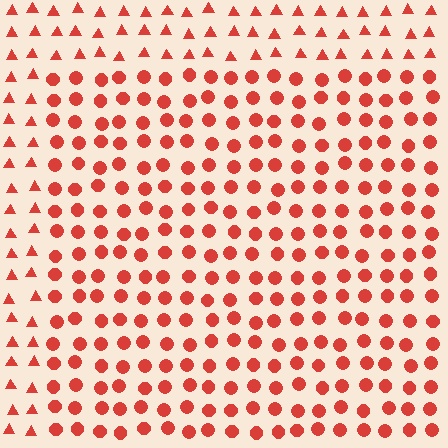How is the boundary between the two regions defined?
The boundary is defined by a change in element shape: circles inside vs. triangles outside. All elements share the same color and spacing.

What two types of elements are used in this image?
The image uses circles inside the rectangle region and triangles outside it.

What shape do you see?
I see a rectangle.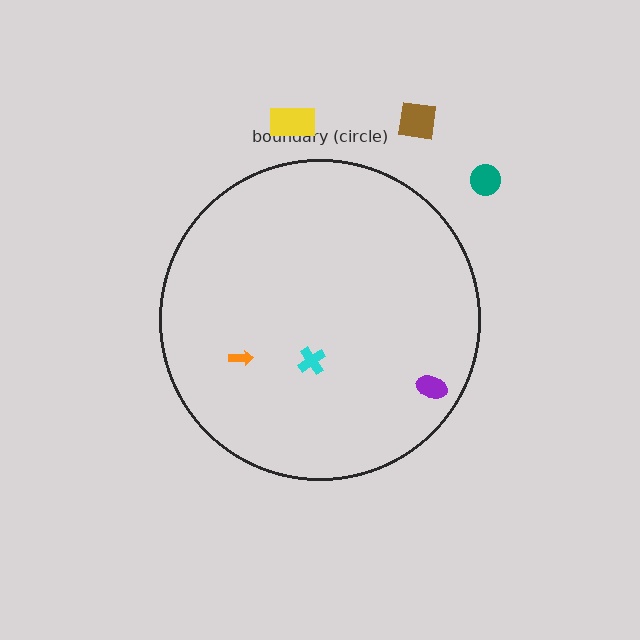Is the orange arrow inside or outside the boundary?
Inside.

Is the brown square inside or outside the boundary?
Outside.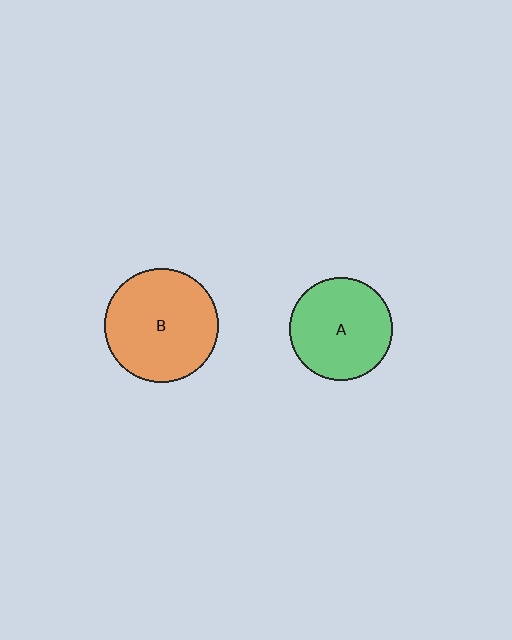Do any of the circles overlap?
No, none of the circles overlap.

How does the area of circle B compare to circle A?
Approximately 1.2 times.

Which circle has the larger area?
Circle B (orange).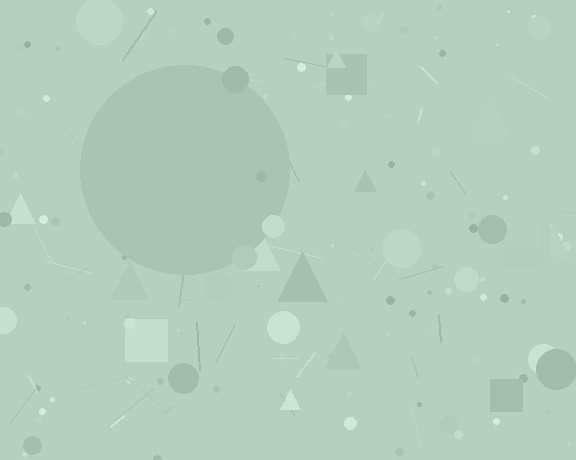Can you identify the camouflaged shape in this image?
The camouflaged shape is a circle.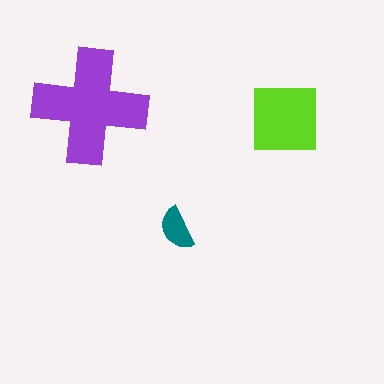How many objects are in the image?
There are 3 objects in the image.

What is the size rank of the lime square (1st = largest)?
2nd.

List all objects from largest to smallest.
The purple cross, the lime square, the teal semicircle.